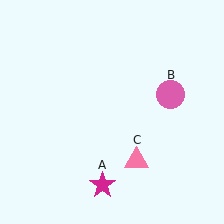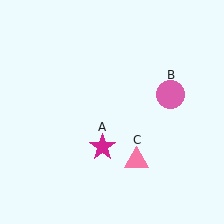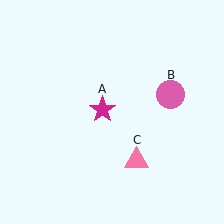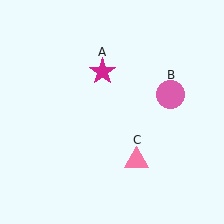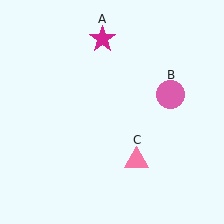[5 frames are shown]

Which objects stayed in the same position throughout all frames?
Pink circle (object B) and pink triangle (object C) remained stationary.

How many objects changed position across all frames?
1 object changed position: magenta star (object A).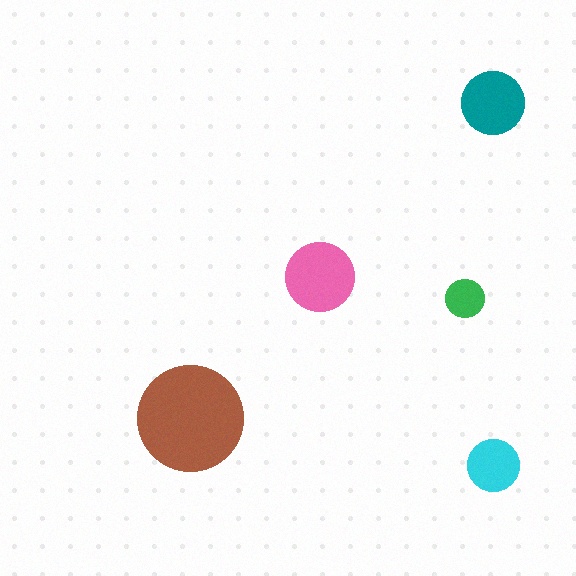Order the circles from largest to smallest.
the brown one, the pink one, the teal one, the cyan one, the green one.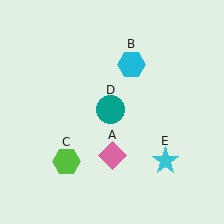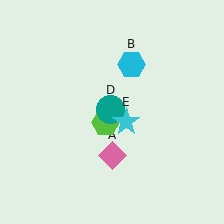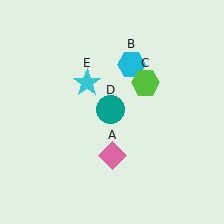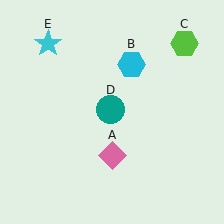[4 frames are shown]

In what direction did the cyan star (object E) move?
The cyan star (object E) moved up and to the left.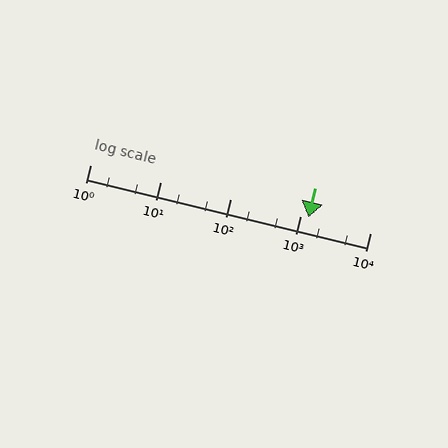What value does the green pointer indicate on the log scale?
The pointer indicates approximately 1300.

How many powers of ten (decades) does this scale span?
The scale spans 4 decades, from 1 to 10000.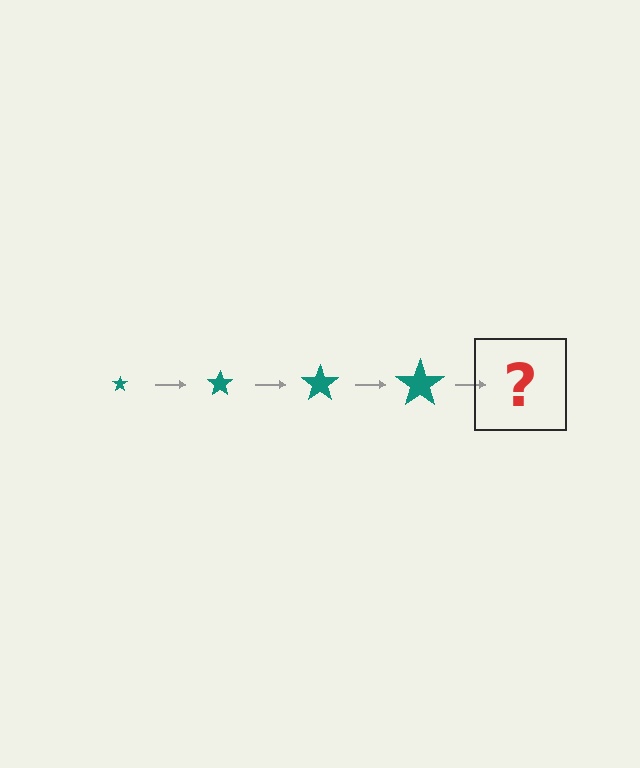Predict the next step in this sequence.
The next step is a teal star, larger than the previous one.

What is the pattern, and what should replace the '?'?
The pattern is that the star gets progressively larger each step. The '?' should be a teal star, larger than the previous one.